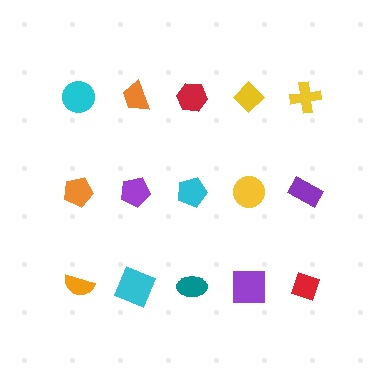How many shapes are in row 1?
5 shapes.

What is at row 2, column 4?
A yellow circle.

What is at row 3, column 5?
A red diamond.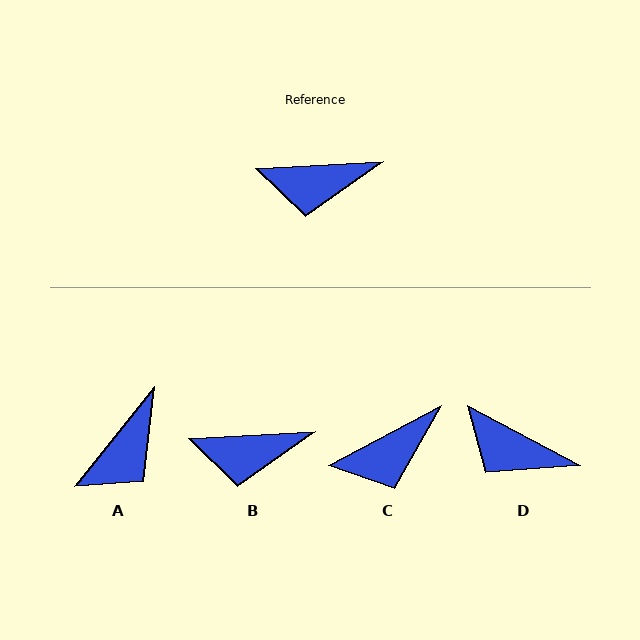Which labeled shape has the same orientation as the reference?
B.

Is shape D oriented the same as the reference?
No, it is off by about 31 degrees.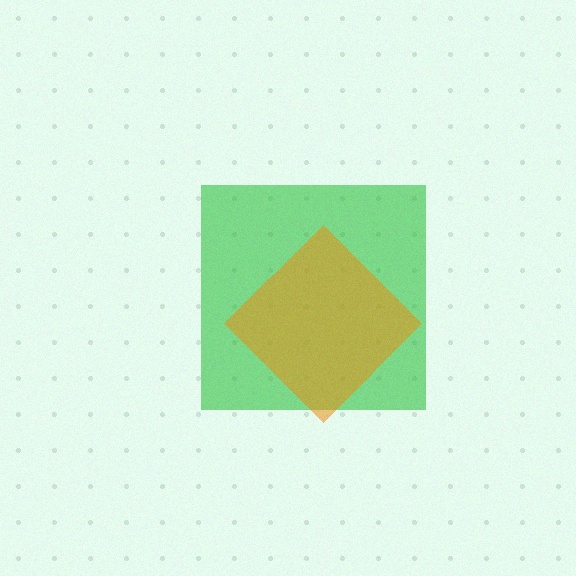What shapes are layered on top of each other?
The layered shapes are: a green square, an orange diamond.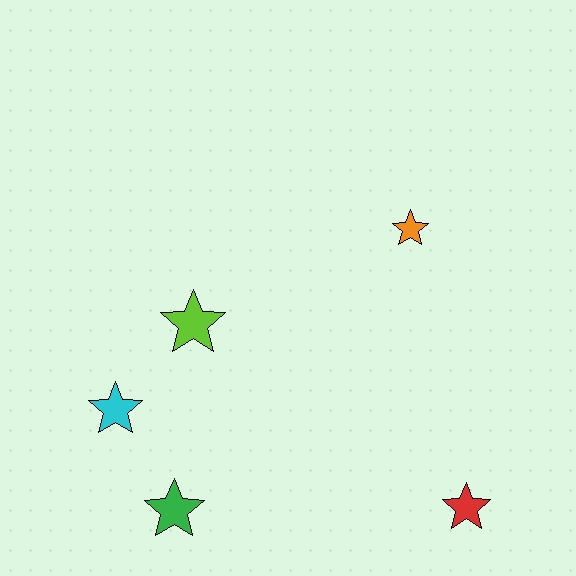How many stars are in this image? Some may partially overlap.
There are 5 stars.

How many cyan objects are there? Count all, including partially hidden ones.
There is 1 cyan object.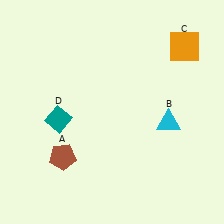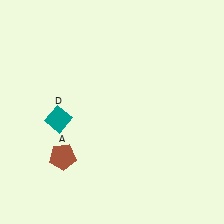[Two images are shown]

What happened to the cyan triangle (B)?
The cyan triangle (B) was removed in Image 2. It was in the bottom-right area of Image 1.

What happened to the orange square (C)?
The orange square (C) was removed in Image 2. It was in the top-right area of Image 1.